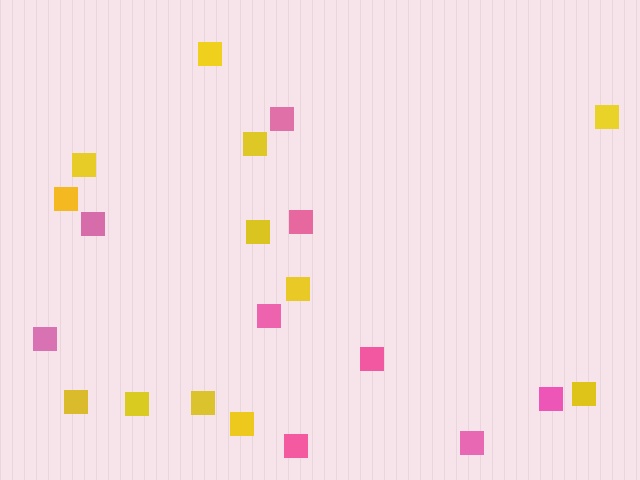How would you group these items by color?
There are 2 groups: one group of pink squares (9) and one group of yellow squares (12).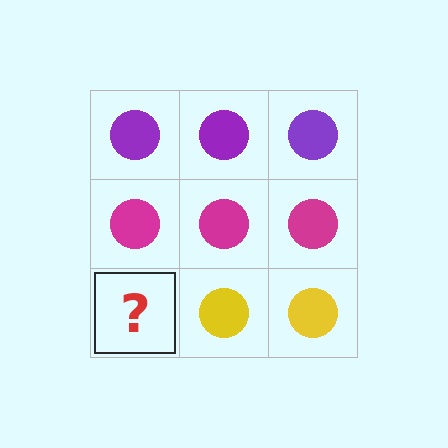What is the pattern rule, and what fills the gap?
The rule is that each row has a consistent color. The gap should be filled with a yellow circle.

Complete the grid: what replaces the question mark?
The question mark should be replaced with a yellow circle.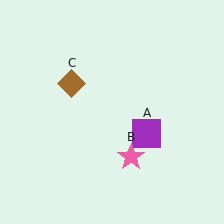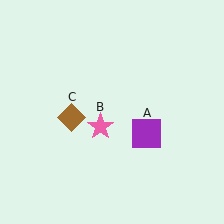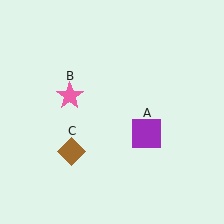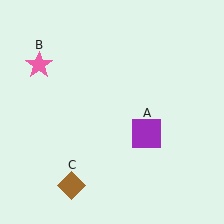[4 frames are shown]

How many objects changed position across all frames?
2 objects changed position: pink star (object B), brown diamond (object C).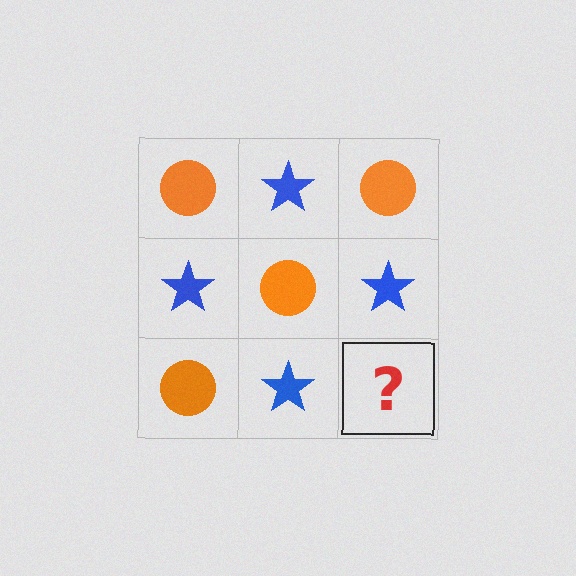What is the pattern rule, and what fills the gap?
The rule is that it alternates orange circle and blue star in a checkerboard pattern. The gap should be filled with an orange circle.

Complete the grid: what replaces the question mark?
The question mark should be replaced with an orange circle.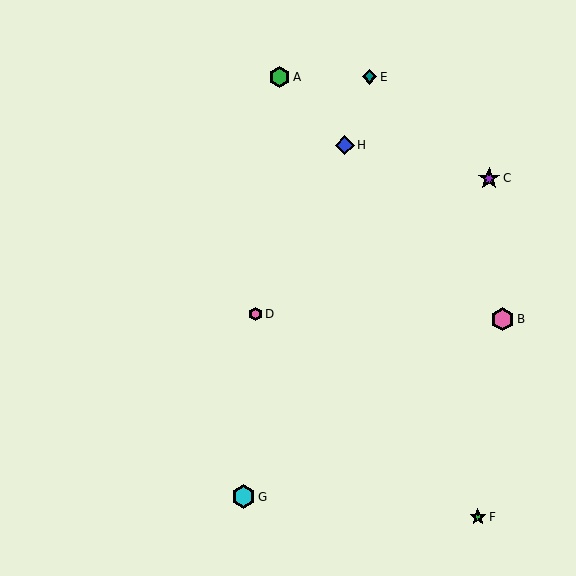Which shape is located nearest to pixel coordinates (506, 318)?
The pink hexagon (labeled B) at (503, 319) is nearest to that location.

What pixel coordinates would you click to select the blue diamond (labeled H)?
Click at (345, 145) to select the blue diamond H.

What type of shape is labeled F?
Shape F is a green star.